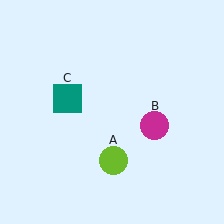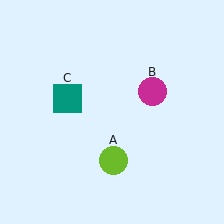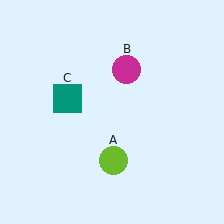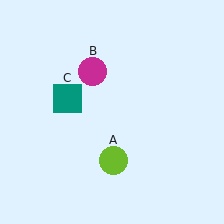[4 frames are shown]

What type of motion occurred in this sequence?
The magenta circle (object B) rotated counterclockwise around the center of the scene.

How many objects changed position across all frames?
1 object changed position: magenta circle (object B).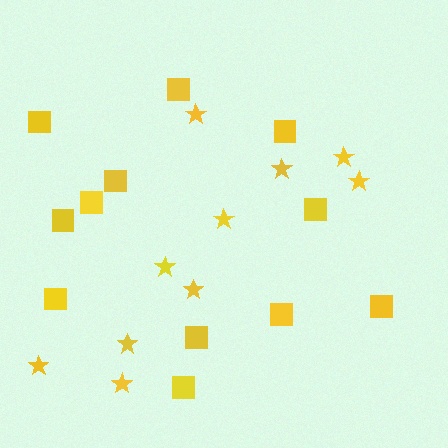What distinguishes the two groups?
There are 2 groups: one group of stars (10) and one group of squares (12).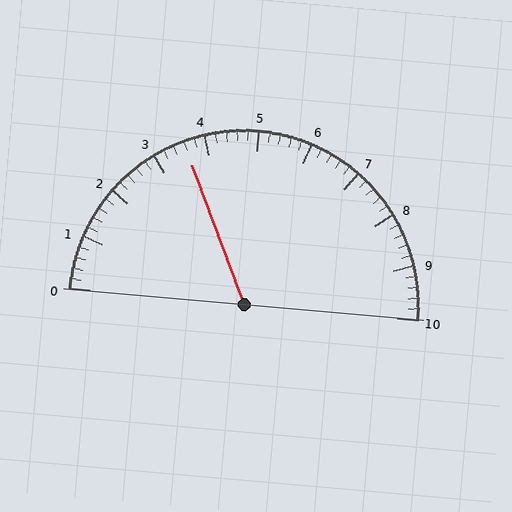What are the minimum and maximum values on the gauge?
The gauge ranges from 0 to 10.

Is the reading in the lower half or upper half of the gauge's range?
The reading is in the lower half of the range (0 to 10).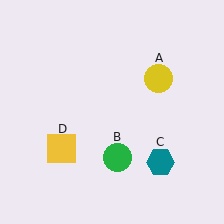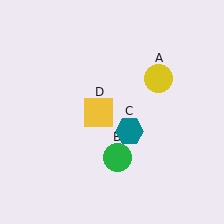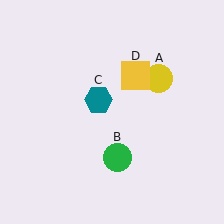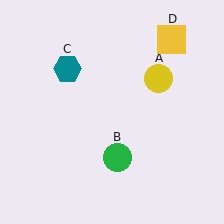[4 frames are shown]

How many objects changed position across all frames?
2 objects changed position: teal hexagon (object C), yellow square (object D).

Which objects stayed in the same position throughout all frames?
Yellow circle (object A) and green circle (object B) remained stationary.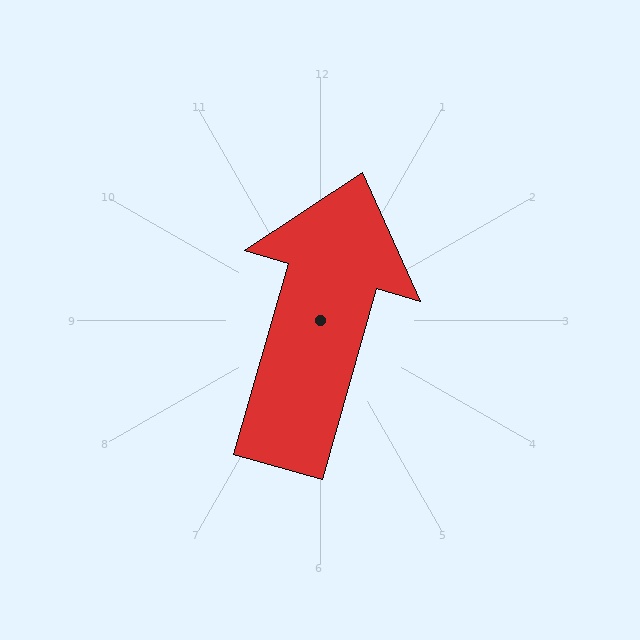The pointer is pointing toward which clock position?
Roughly 1 o'clock.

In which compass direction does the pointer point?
North.